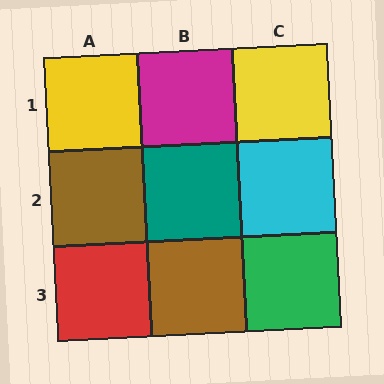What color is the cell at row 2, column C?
Cyan.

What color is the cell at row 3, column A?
Red.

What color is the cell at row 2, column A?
Brown.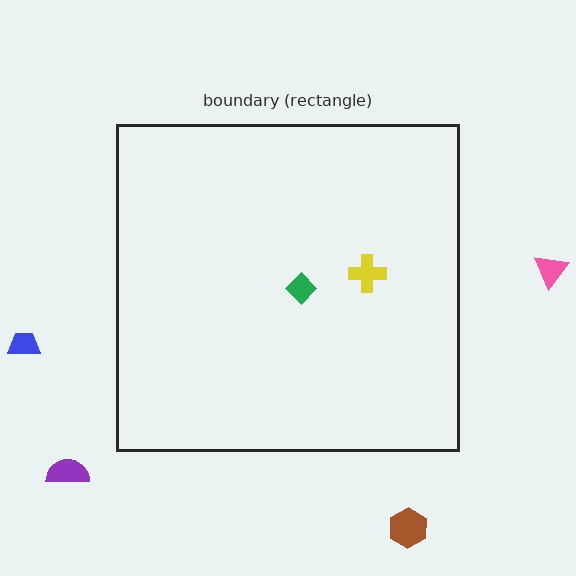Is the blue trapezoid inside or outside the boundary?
Outside.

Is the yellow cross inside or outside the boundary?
Inside.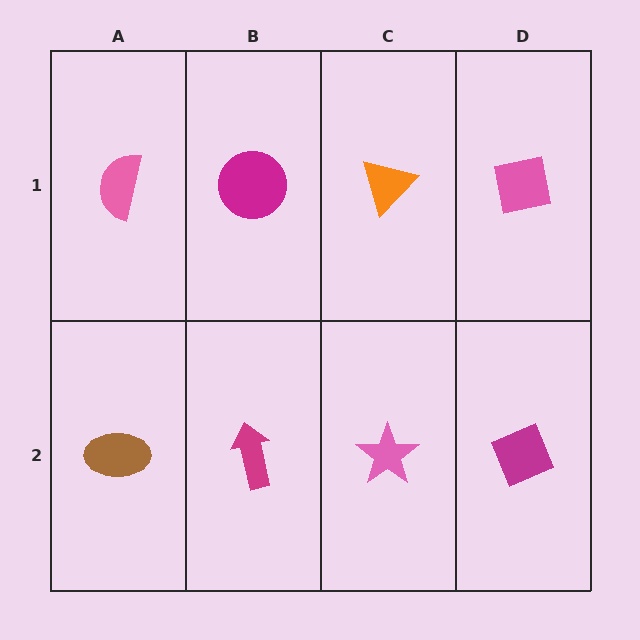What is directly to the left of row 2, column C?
A magenta arrow.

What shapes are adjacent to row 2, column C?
An orange triangle (row 1, column C), a magenta arrow (row 2, column B), a magenta diamond (row 2, column D).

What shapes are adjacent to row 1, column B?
A magenta arrow (row 2, column B), a pink semicircle (row 1, column A), an orange triangle (row 1, column C).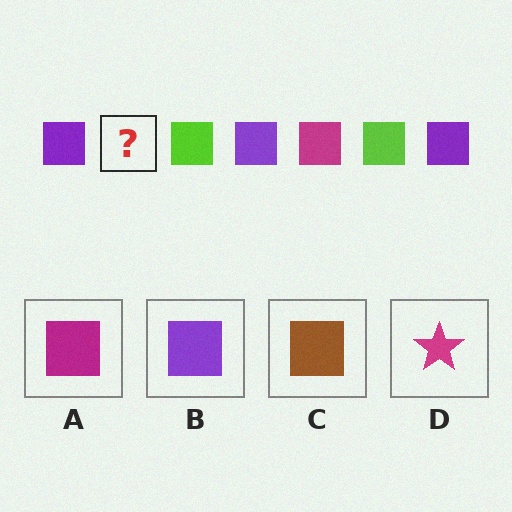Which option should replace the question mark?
Option A.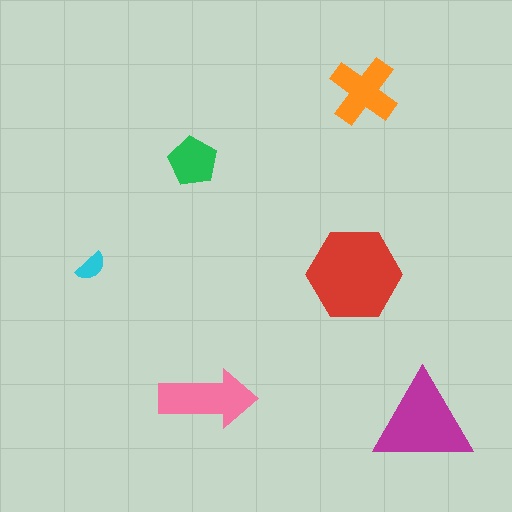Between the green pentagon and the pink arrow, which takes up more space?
The pink arrow.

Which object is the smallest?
The cyan semicircle.